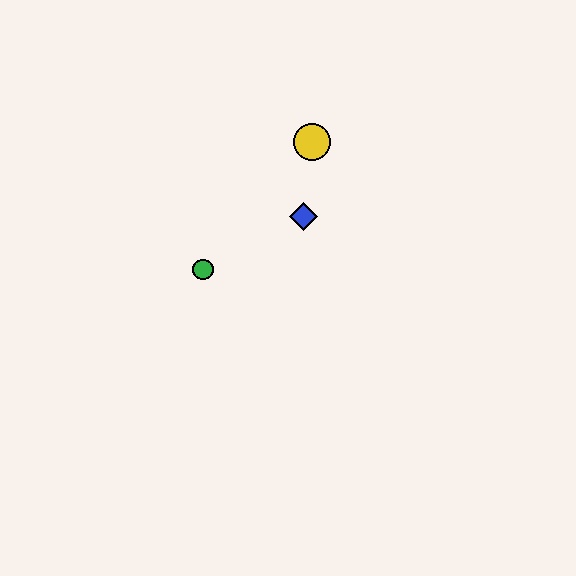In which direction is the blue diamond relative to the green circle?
The blue diamond is to the right of the green circle.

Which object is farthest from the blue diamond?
The green circle is farthest from the blue diamond.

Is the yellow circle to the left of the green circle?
No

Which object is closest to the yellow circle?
The blue diamond is closest to the yellow circle.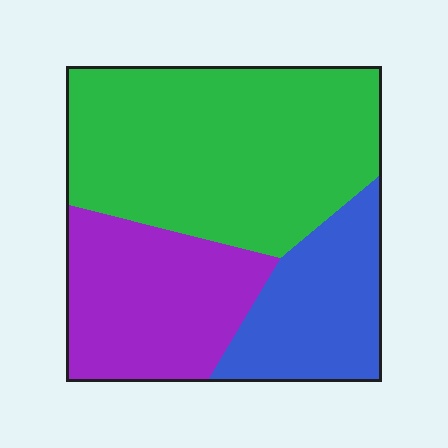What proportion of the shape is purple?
Purple takes up about one quarter (1/4) of the shape.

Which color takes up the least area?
Blue, at roughly 20%.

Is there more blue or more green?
Green.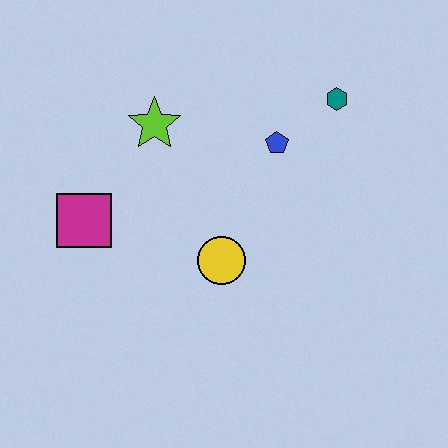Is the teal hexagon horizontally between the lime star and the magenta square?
No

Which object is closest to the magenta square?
The lime star is closest to the magenta square.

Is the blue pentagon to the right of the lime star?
Yes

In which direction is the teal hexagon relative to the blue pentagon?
The teal hexagon is to the right of the blue pentagon.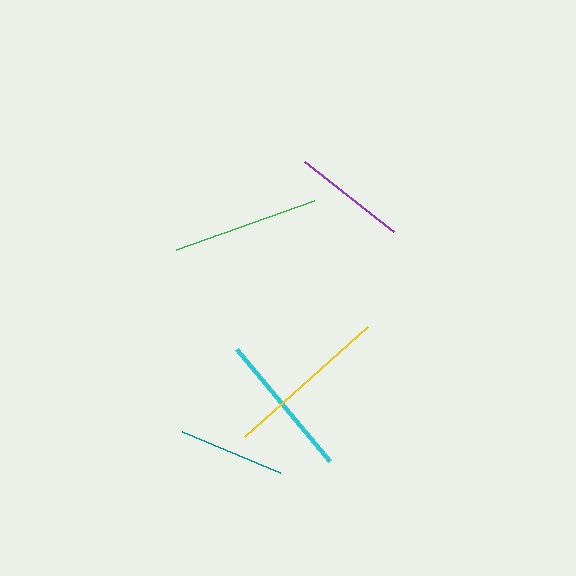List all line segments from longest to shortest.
From longest to shortest: yellow, green, cyan, purple, teal.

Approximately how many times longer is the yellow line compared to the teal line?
The yellow line is approximately 1.5 times the length of the teal line.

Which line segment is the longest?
The yellow line is the longest at approximately 165 pixels.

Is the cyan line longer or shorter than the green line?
The green line is longer than the cyan line.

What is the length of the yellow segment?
The yellow segment is approximately 165 pixels long.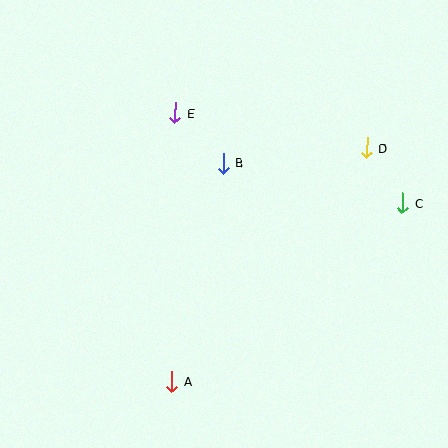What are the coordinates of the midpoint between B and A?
The midpoint between B and A is at (198, 272).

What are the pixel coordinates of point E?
Point E is at (175, 113).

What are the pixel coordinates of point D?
Point D is at (367, 148).